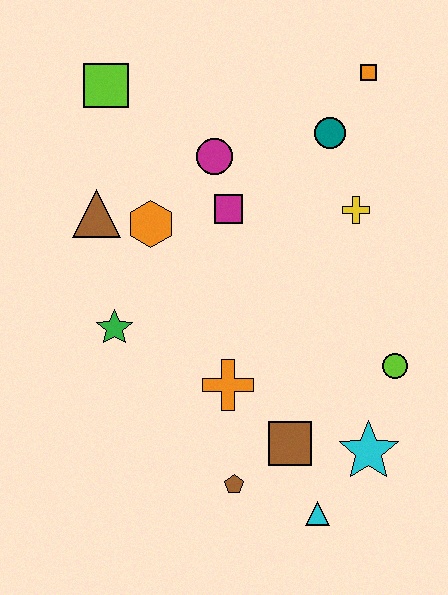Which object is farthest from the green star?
The orange square is farthest from the green star.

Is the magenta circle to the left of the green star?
No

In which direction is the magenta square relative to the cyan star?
The magenta square is above the cyan star.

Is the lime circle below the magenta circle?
Yes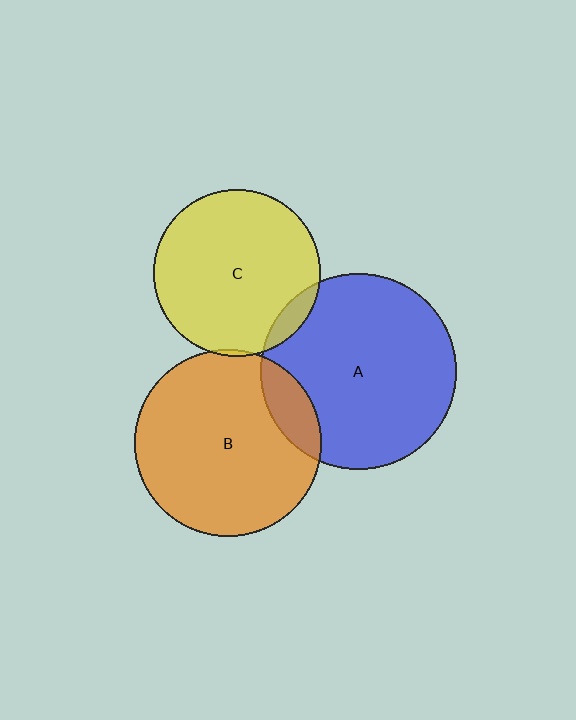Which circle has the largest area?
Circle A (blue).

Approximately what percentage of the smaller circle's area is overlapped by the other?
Approximately 15%.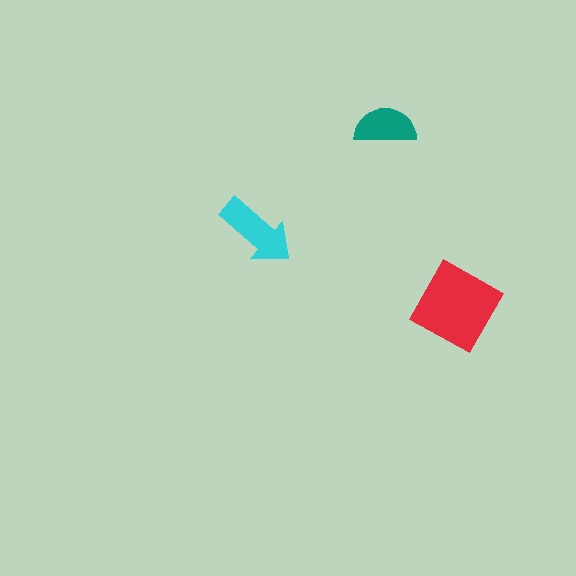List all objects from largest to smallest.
The red square, the cyan arrow, the teal semicircle.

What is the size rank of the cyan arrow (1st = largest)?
2nd.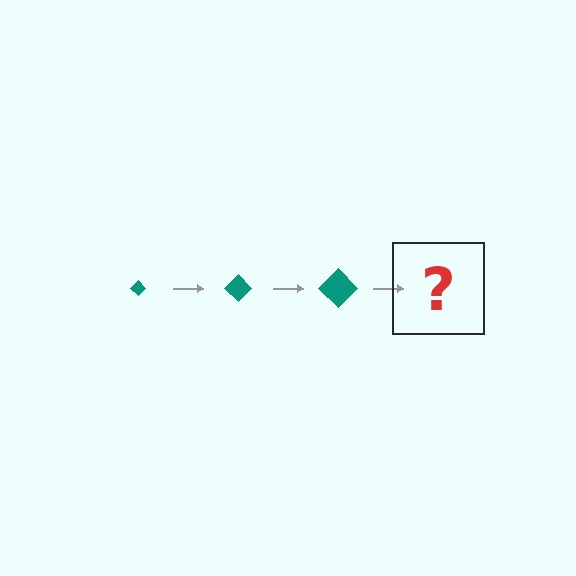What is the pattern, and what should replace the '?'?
The pattern is that the diamond gets progressively larger each step. The '?' should be a teal diamond, larger than the previous one.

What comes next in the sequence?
The next element should be a teal diamond, larger than the previous one.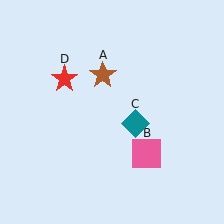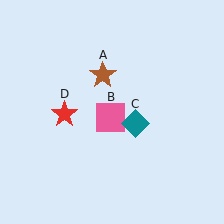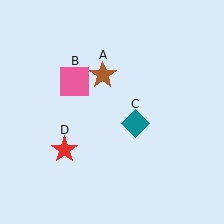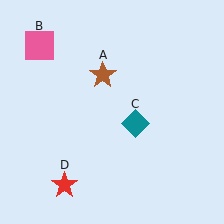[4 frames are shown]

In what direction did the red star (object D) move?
The red star (object D) moved down.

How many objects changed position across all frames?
2 objects changed position: pink square (object B), red star (object D).